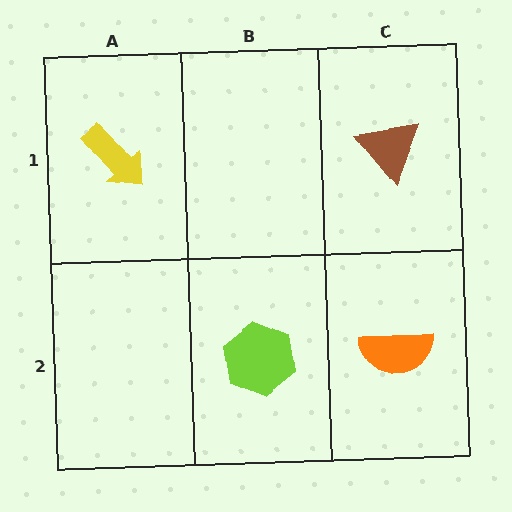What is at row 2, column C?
An orange semicircle.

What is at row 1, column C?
A brown triangle.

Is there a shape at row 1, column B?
No, that cell is empty.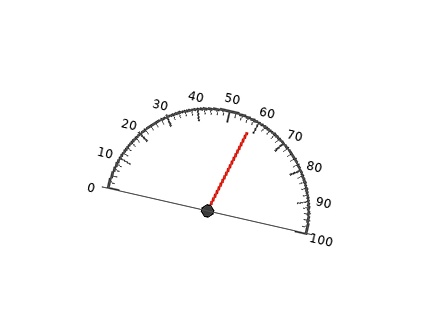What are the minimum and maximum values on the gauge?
The gauge ranges from 0 to 100.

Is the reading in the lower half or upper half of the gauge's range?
The reading is in the upper half of the range (0 to 100).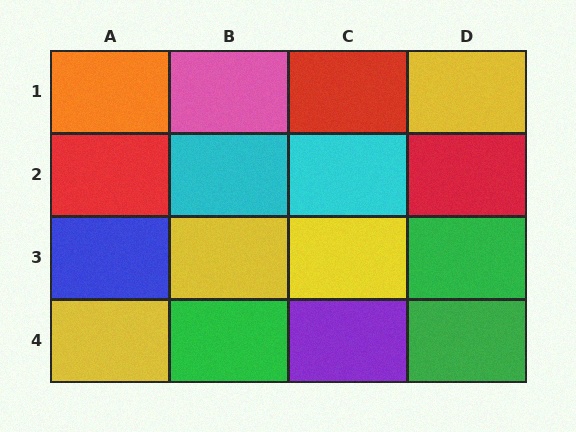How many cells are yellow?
4 cells are yellow.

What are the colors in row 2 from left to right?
Red, cyan, cyan, red.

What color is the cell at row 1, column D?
Yellow.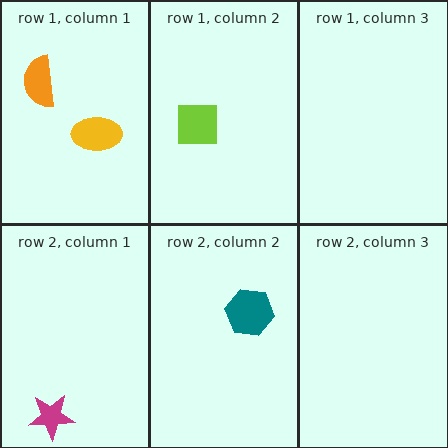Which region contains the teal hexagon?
The row 2, column 2 region.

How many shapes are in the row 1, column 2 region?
1.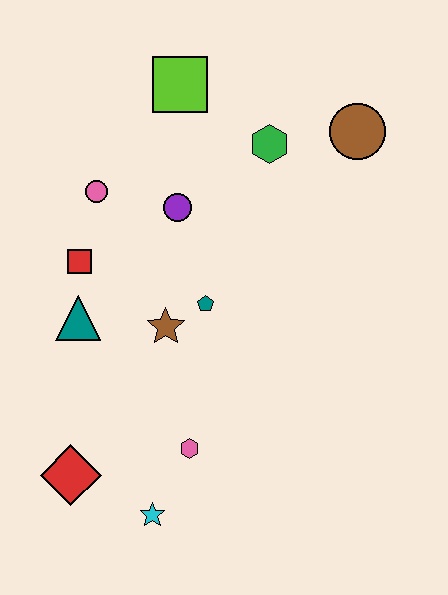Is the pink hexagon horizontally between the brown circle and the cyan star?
Yes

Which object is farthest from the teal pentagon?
The brown circle is farthest from the teal pentagon.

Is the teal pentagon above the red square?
No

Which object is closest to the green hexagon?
The brown circle is closest to the green hexagon.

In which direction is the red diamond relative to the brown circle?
The red diamond is below the brown circle.